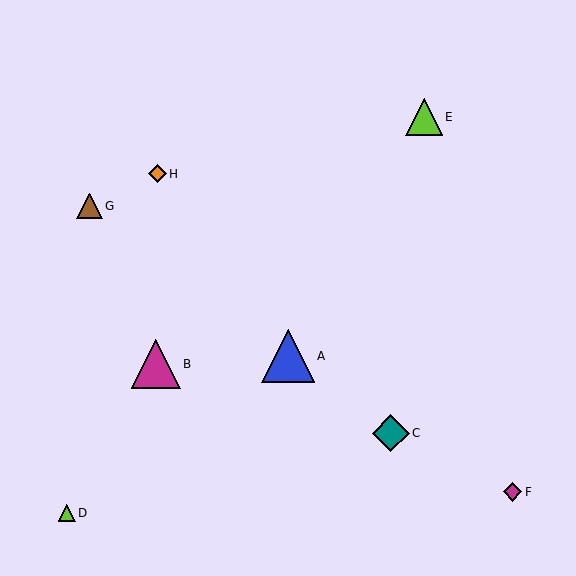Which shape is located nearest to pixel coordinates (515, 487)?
The magenta diamond (labeled F) at (513, 492) is nearest to that location.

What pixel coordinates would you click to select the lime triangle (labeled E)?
Click at (424, 117) to select the lime triangle E.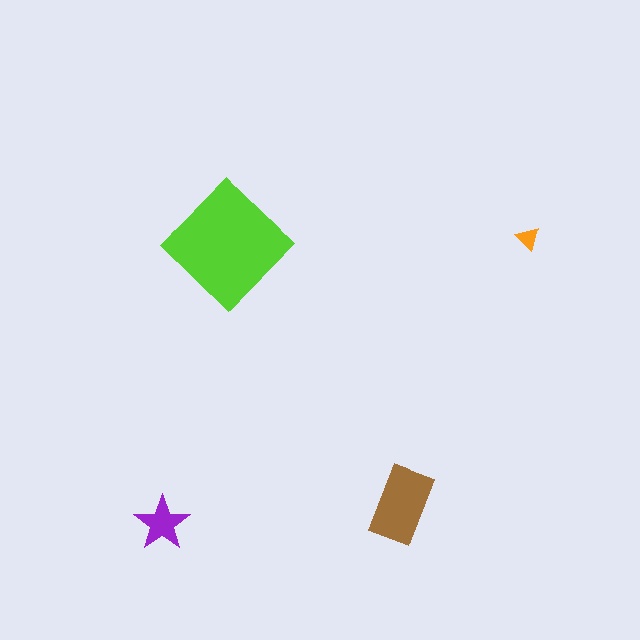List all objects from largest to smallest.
The lime diamond, the brown rectangle, the purple star, the orange triangle.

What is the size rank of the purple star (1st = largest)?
3rd.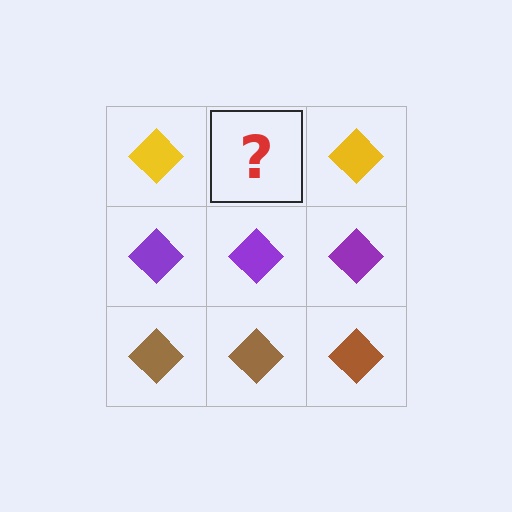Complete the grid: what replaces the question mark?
The question mark should be replaced with a yellow diamond.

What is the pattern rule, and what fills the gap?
The rule is that each row has a consistent color. The gap should be filled with a yellow diamond.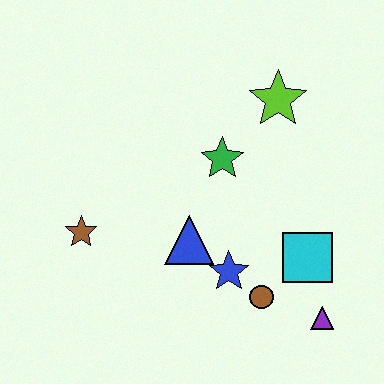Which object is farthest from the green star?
The purple triangle is farthest from the green star.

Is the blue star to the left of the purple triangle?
Yes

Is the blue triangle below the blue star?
No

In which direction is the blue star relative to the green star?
The blue star is below the green star.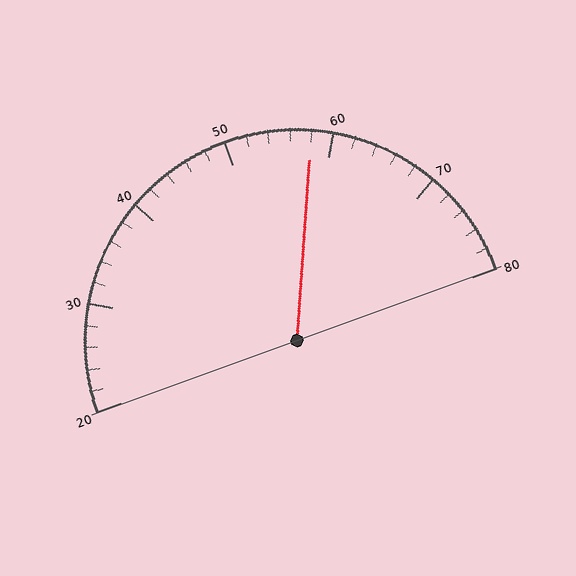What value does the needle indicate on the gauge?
The needle indicates approximately 58.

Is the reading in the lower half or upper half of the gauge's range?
The reading is in the upper half of the range (20 to 80).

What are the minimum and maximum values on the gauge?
The gauge ranges from 20 to 80.